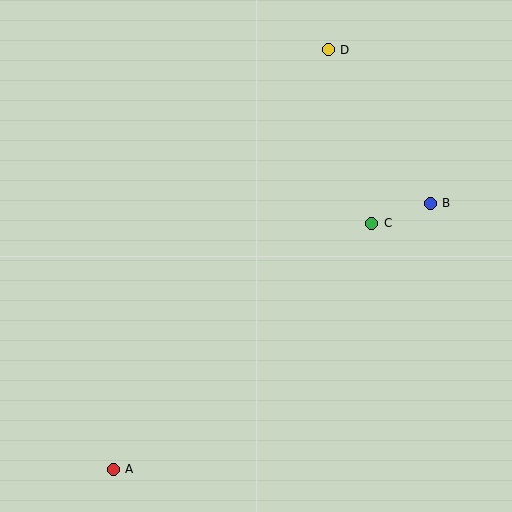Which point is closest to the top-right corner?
Point D is closest to the top-right corner.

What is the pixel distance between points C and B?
The distance between C and B is 62 pixels.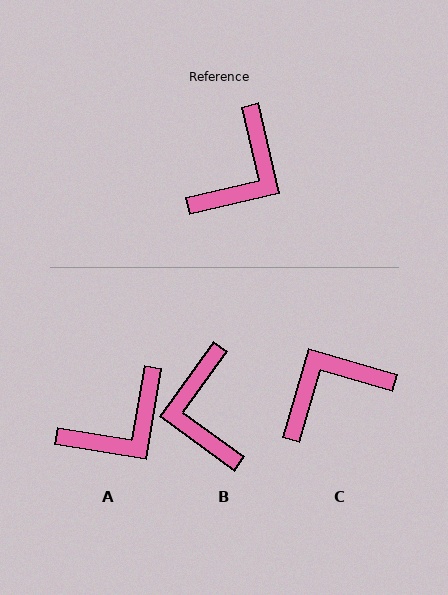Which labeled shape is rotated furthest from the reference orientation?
C, about 150 degrees away.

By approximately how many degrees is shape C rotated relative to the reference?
Approximately 150 degrees counter-clockwise.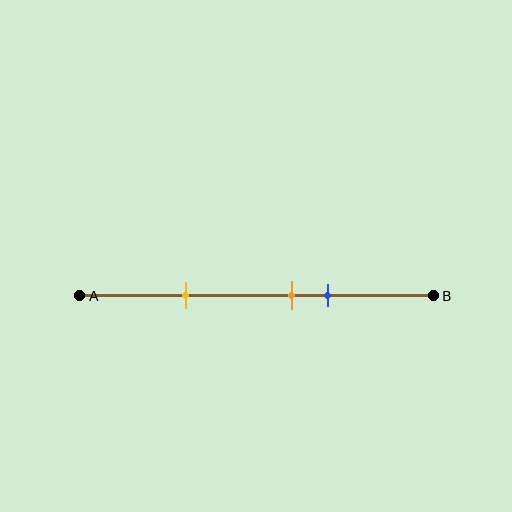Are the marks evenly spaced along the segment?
No, the marks are not evenly spaced.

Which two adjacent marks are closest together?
The orange and blue marks are the closest adjacent pair.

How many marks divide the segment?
There are 3 marks dividing the segment.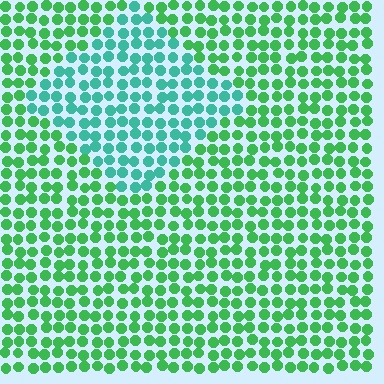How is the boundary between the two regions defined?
The boundary is defined purely by a slight shift in hue (about 37 degrees). Spacing, size, and orientation are identical on both sides.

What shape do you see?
I see a diamond.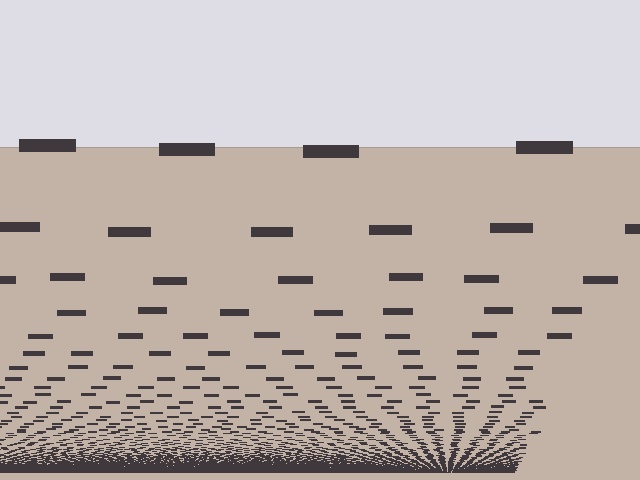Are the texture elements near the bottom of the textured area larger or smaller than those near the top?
Smaller. The gradient is inverted — elements near the bottom are smaller and denser.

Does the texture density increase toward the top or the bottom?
Density increases toward the bottom.